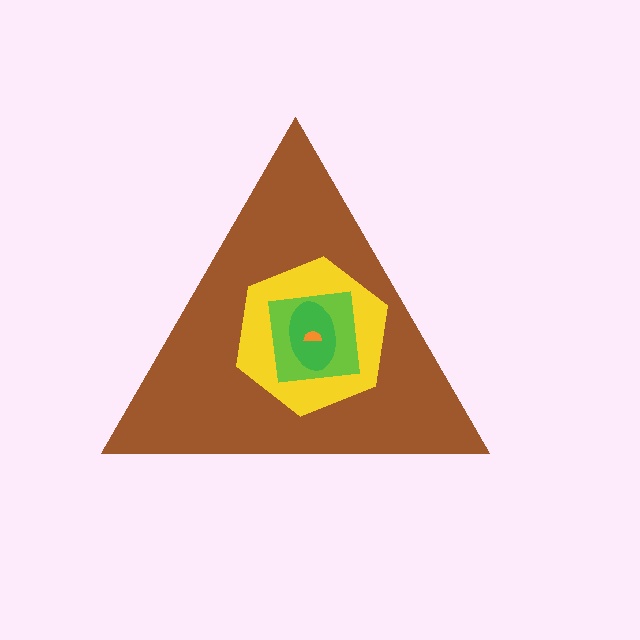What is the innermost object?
The orange semicircle.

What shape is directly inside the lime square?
The green ellipse.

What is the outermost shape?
The brown triangle.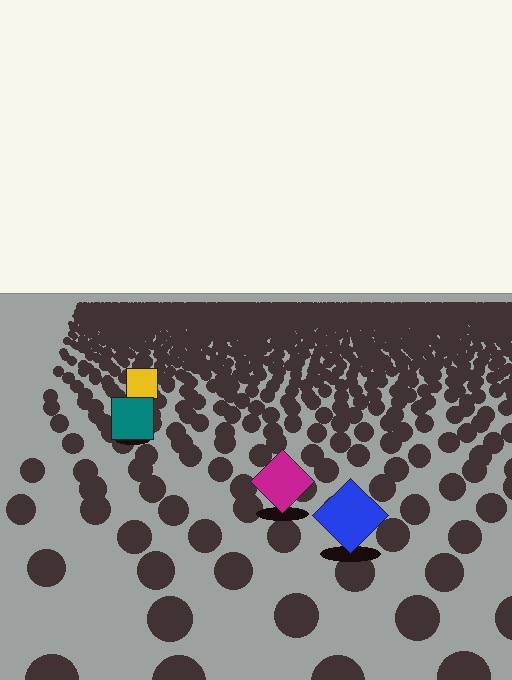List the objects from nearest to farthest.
From nearest to farthest: the blue diamond, the magenta diamond, the teal square, the yellow square.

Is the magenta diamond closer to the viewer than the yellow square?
Yes. The magenta diamond is closer — you can tell from the texture gradient: the ground texture is coarser near it.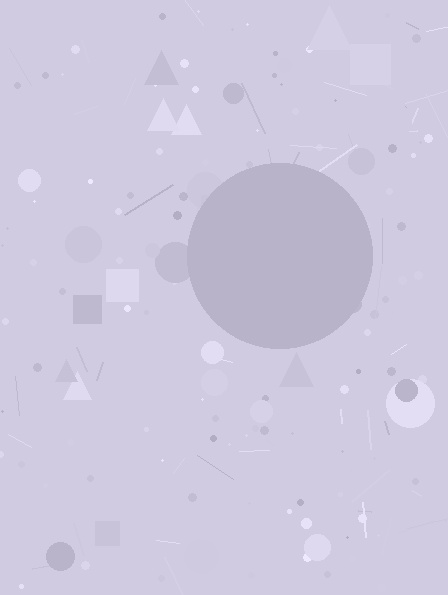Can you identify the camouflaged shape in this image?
The camouflaged shape is a circle.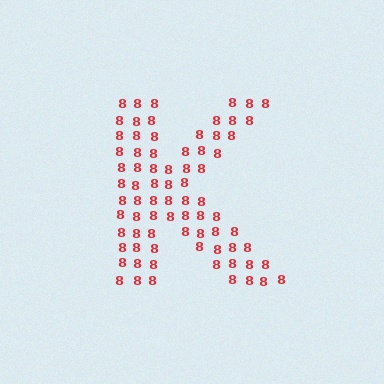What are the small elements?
The small elements are digit 8's.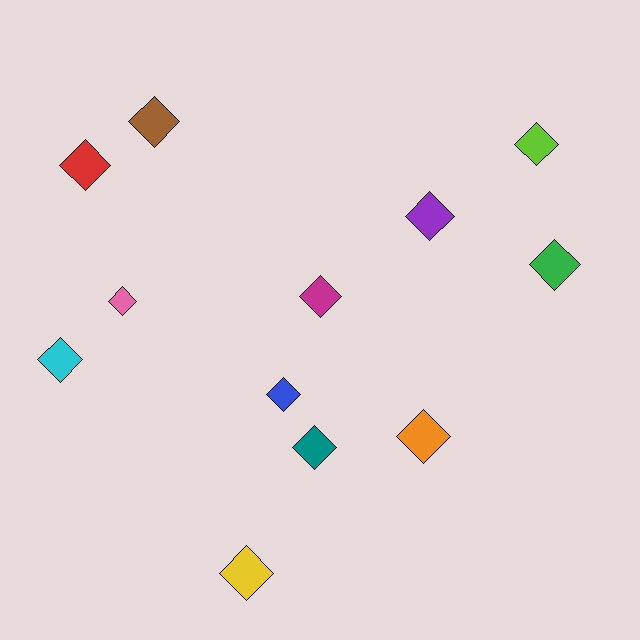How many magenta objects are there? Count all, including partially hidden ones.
There is 1 magenta object.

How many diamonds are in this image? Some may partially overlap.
There are 12 diamonds.